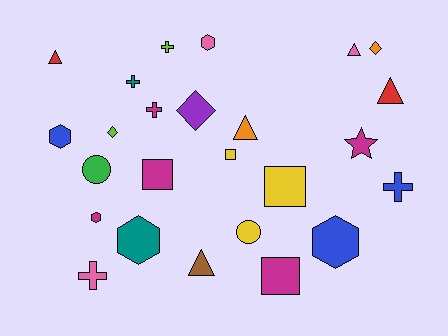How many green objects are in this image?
There is 1 green object.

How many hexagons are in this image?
There are 5 hexagons.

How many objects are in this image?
There are 25 objects.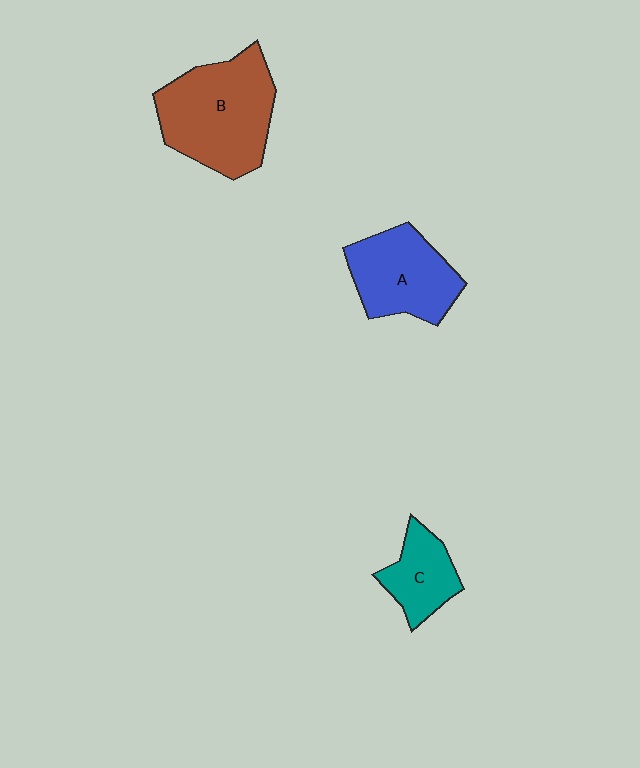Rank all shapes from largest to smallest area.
From largest to smallest: B (brown), A (blue), C (teal).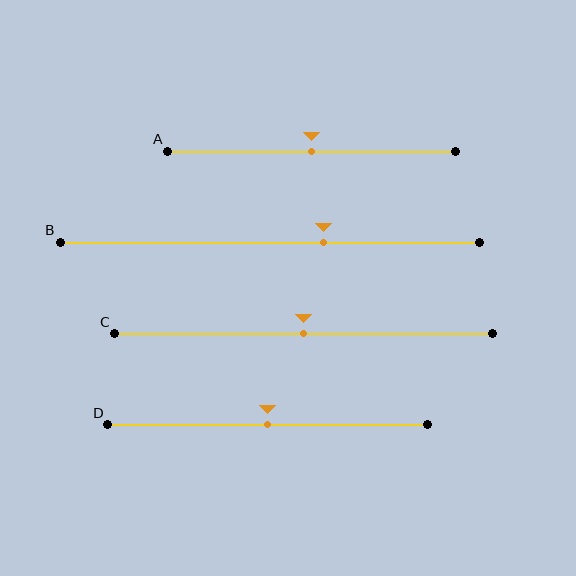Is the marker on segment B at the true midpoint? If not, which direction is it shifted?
No, the marker on segment B is shifted to the right by about 13% of the segment length.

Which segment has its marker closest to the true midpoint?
Segment A has its marker closest to the true midpoint.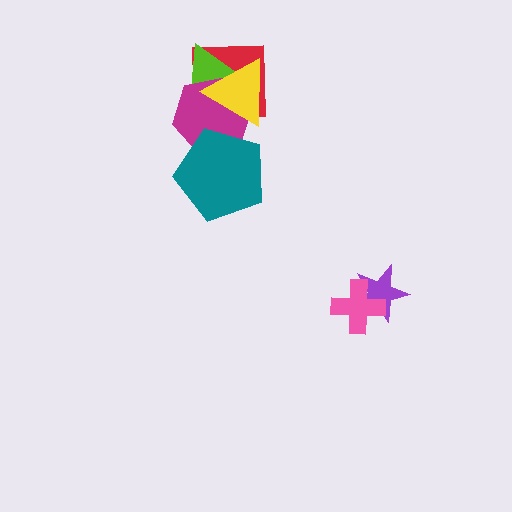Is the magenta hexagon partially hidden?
Yes, it is partially covered by another shape.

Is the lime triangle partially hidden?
Yes, it is partially covered by another shape.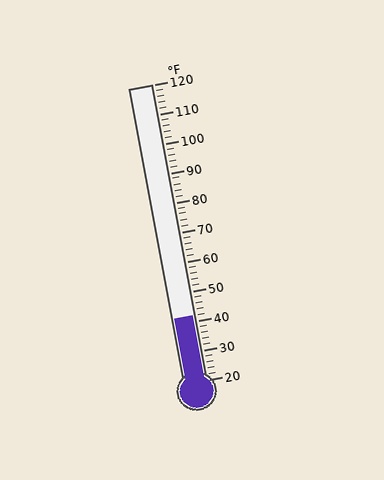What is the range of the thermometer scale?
The thermometer scale ranges from 20°F to 120°F.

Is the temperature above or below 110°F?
The temperature is below 110°F.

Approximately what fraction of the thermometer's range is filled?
The thermometer is filled to approximately 20% of its range.